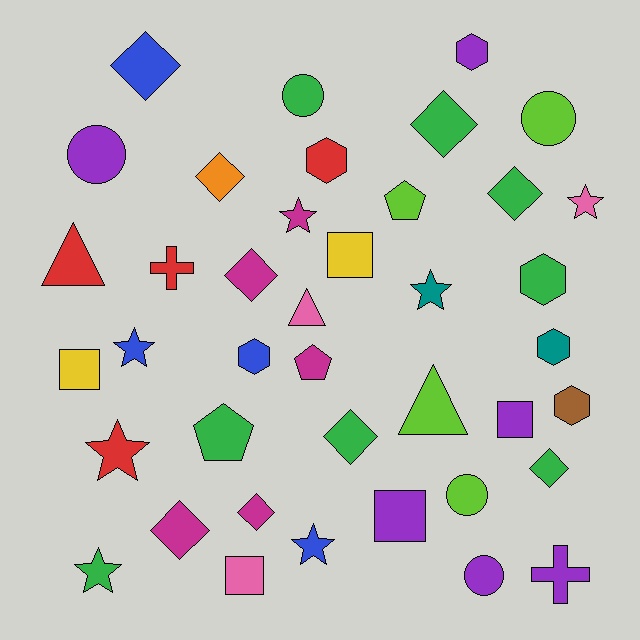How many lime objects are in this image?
There are 4 lime objects.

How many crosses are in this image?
There are 2 crosses.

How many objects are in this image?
There are 40 objects.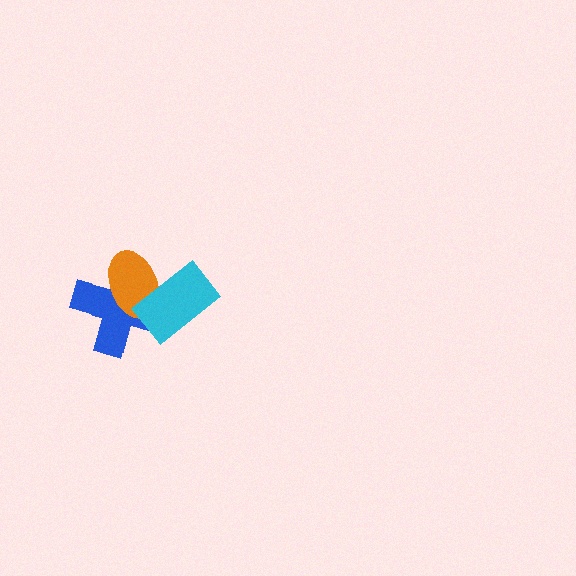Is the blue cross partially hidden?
Yes, it is partially covered by another shape.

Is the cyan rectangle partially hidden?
No, no other shape covers it.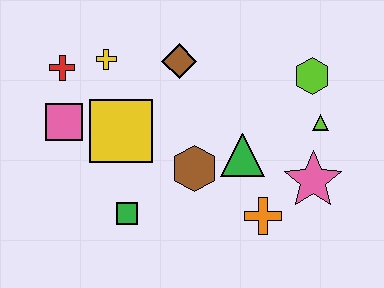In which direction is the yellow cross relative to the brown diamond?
The yellow cross is to the left of the brown diamond.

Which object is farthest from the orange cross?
The red cross is farthest from the orange cross.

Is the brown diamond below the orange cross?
No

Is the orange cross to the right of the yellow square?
Yes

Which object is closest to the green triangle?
The brown hexagon is closest to the green triangle.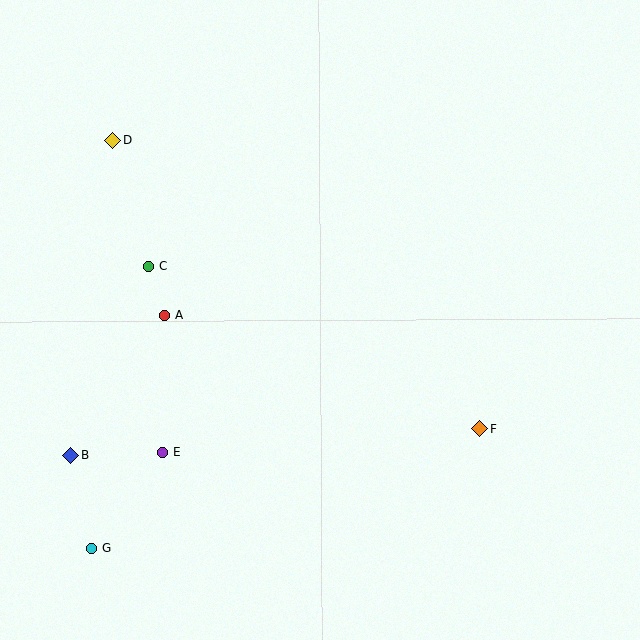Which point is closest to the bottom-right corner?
Point F is closest to the bottom-right corner.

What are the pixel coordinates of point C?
Point C is at (149, 266).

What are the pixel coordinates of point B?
Point B is at (71, 455).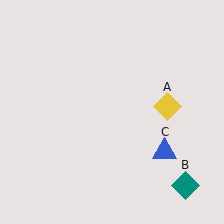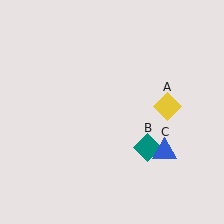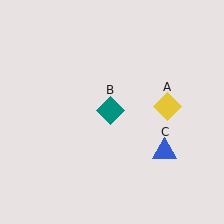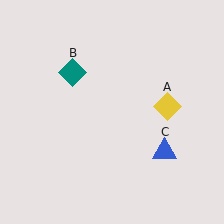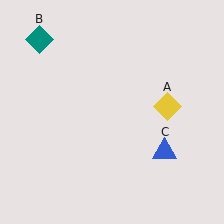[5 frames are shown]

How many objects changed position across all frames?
1 object changed position: teal diamond (object B).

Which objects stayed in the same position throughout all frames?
Yellow diamond (object A) and blue triangle (object C) remained stationary.